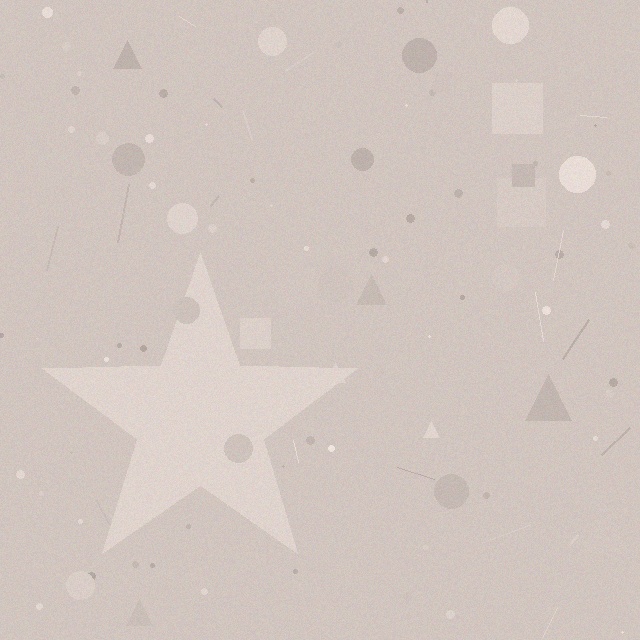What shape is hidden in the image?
A star is hidden in the image.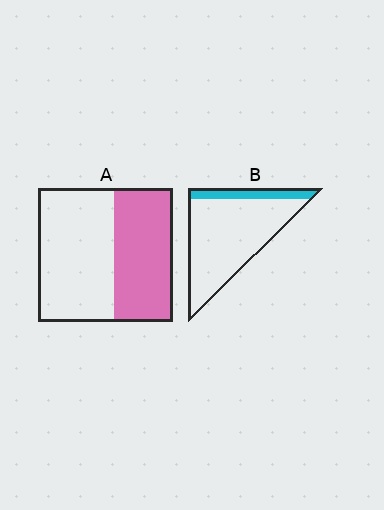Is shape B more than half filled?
No.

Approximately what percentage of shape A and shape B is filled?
A is approximately 45% and B is approximately 15%.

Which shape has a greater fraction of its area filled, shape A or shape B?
Shape A.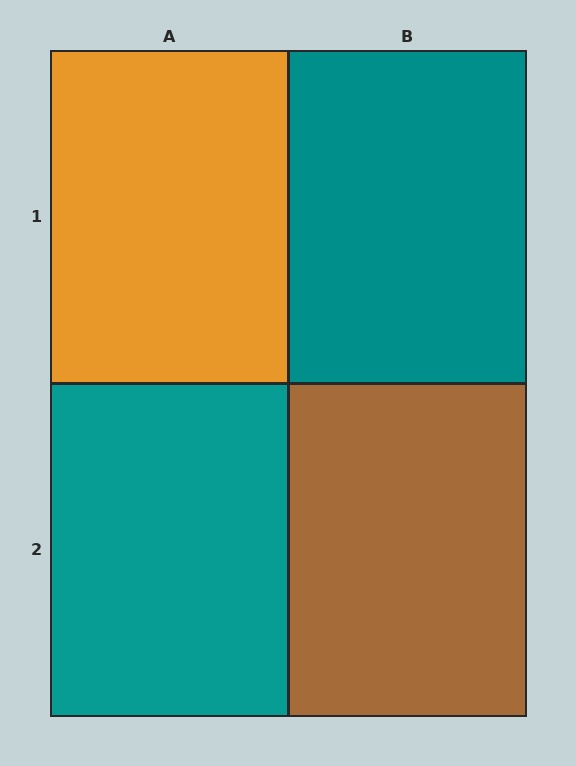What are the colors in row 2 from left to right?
Teal, brown.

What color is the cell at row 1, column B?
Teal.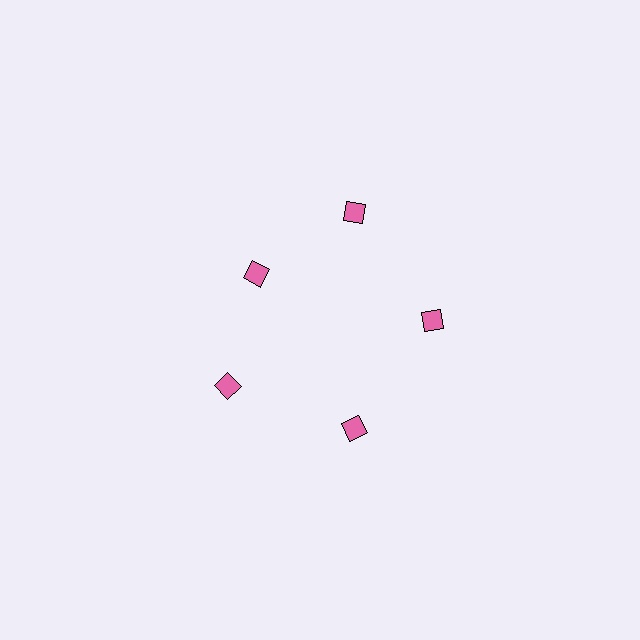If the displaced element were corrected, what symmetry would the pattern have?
It would have 5-fold rotational symmetry — the pattern would map onto itself every 72 degrees.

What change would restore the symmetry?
The symmetry would be restored by moving it outward, back onto the ring so that all 5 diamonds sit at equal angles and equal distance from the center.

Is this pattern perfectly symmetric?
No. The 5 pink diamonds are arranged in a ring, but one element near the 10 o'clock position is pulled inward toward the center, breaking the 5-fold rotational symmetry.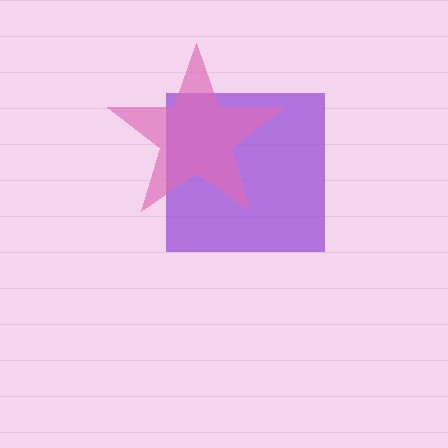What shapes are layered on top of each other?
The layered shapes are: a purple square, a pink star.